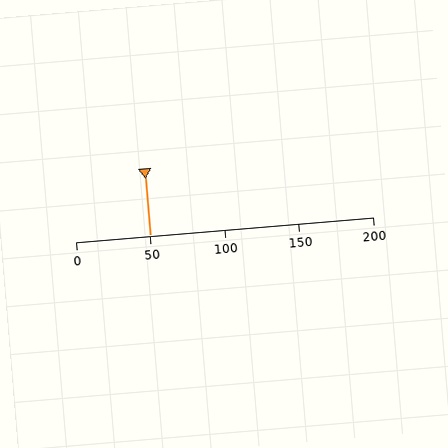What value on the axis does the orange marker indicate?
The marker indicates approximately 50.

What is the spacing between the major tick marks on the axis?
The major ticks are spaced 50 apart.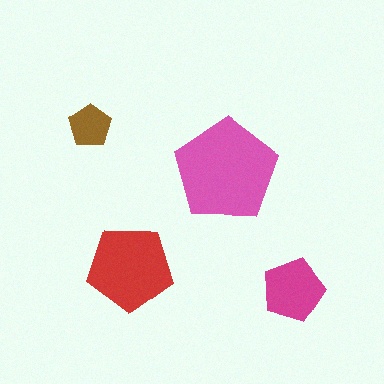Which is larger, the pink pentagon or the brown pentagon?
The pink one.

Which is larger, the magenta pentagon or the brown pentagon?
The magenta one.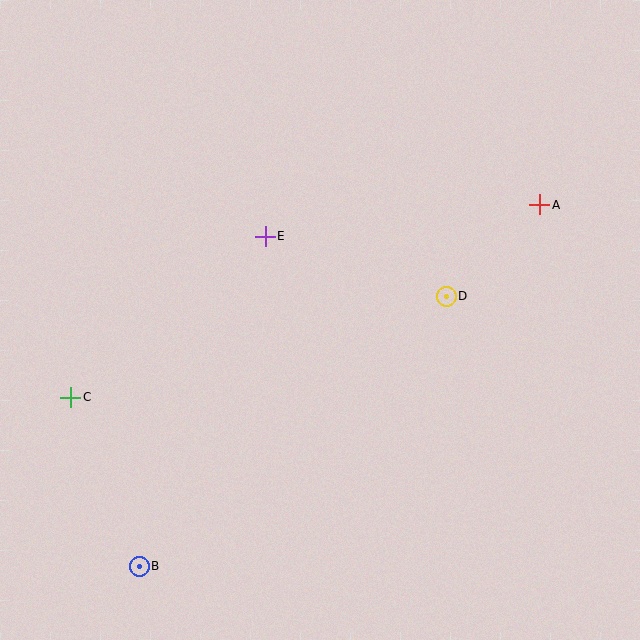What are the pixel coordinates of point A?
Point A is at (540, 205).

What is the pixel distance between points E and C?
The distance between E and C is 252 pixels.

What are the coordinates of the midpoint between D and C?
The midpoint between D and C is at (259, 347).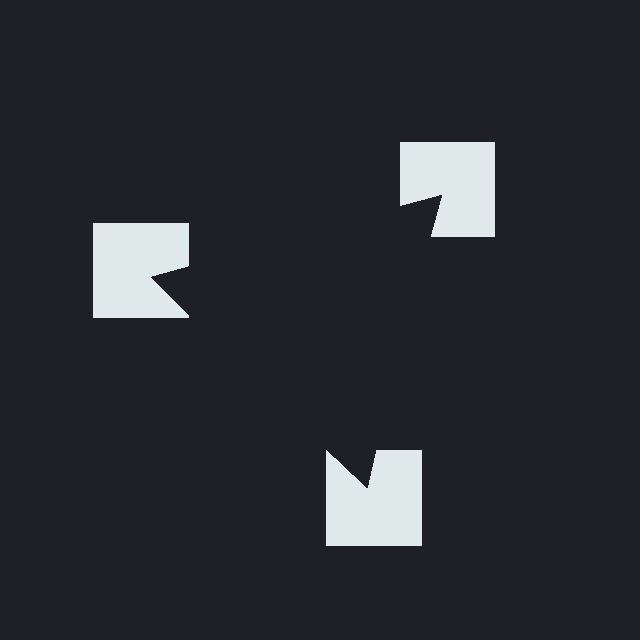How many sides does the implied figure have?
3 sides.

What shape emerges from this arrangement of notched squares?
An illusory triangle — its edges are inferred from the aligned wedge cuts in the notched squares, not physically drawn.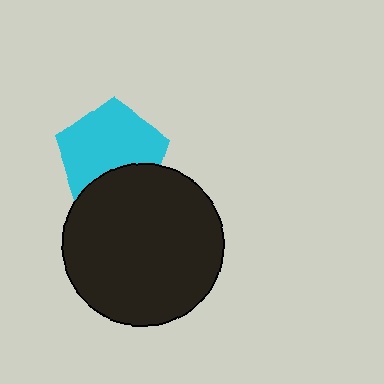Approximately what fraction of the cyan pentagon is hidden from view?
Roughly 30% of the cyan pentagon is hidden behind the black circle.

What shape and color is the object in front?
The object in front is a black circle.